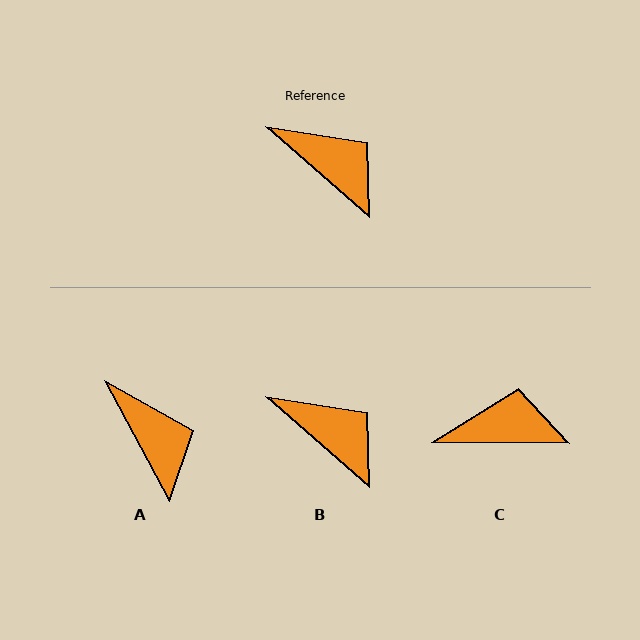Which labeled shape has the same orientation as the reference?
B.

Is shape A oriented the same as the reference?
No, it is off by about 21 degrees.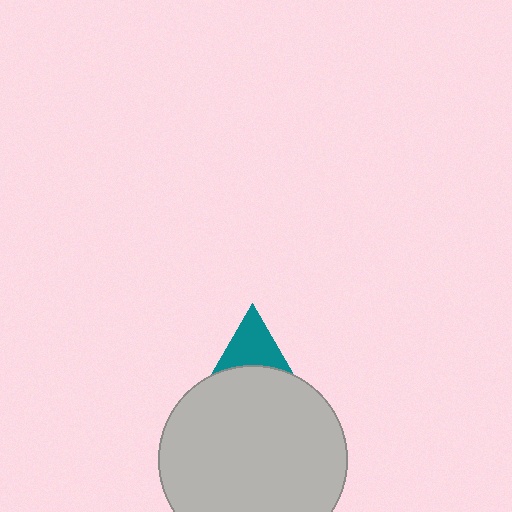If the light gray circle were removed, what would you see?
You would see the complete teal triangle.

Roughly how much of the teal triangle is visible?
A small part of it is visible (roughly 35%).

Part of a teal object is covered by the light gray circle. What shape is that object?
It is a triangle.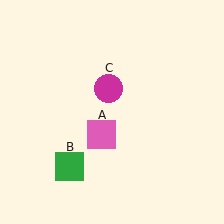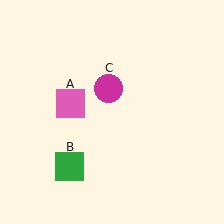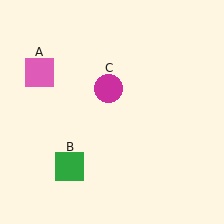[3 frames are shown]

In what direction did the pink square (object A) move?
The pink square (object A) moved up and to the left.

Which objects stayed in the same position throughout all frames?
Green square (object B) and magenta circle (object C) remained stationary.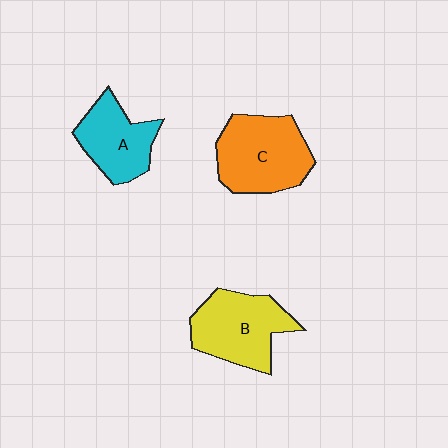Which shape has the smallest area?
Shape A (cyan).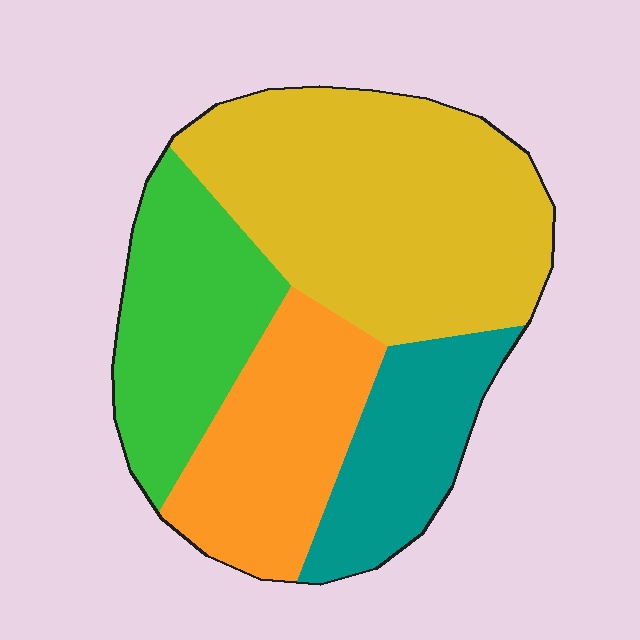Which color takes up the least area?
Teal, at roughly 15%.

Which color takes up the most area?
Yellow, at roughly 40%.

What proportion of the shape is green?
Green takes up about one fifth (1/5) of the shape.